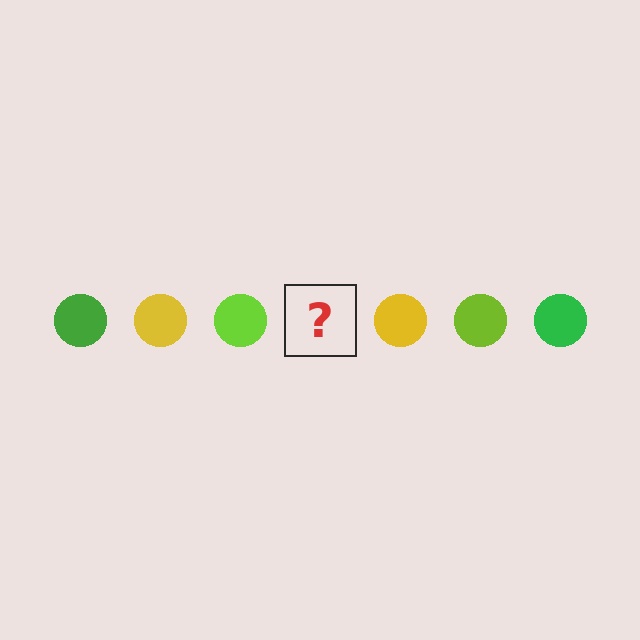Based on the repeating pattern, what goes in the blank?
The blank should be a green circle.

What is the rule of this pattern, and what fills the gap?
The rule is that the pattern cycles through green, yellow, lime circles. The gap should be filled with a green circle.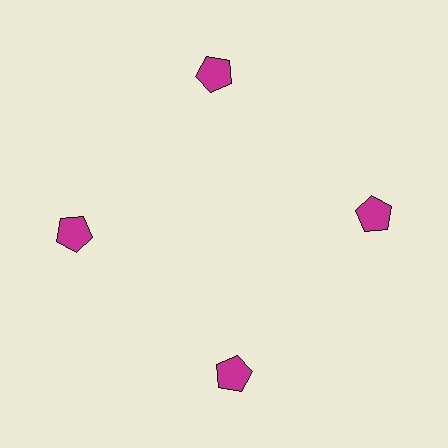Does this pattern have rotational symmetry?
Yes, this pattern has 4-fold rotational symmetry. It looks the same after rotating 90 degrees around the center.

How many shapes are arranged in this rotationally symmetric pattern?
There are 4 shapes, arranged in 4 groups of 1.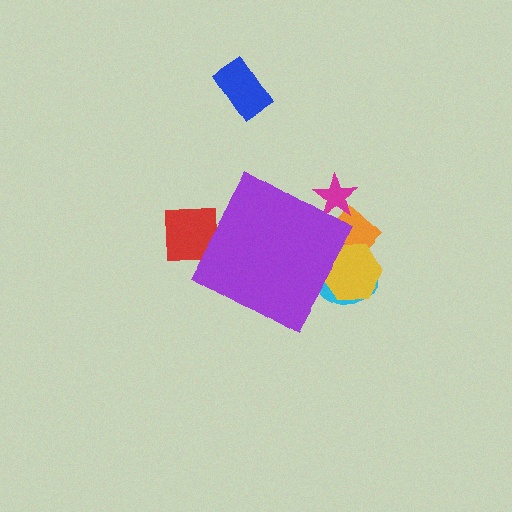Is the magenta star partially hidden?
Yes, the magenta star is partially hidden behind the purple diamond.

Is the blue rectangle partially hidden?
No, the blue rectangle is fully visible.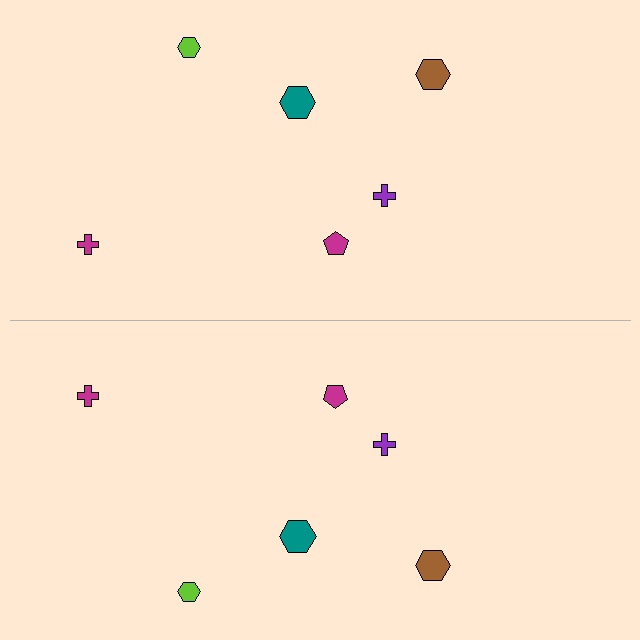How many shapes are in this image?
There are 12 shapes in this image.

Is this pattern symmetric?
Yes, this pattern has bilateral (reflection) symmetry.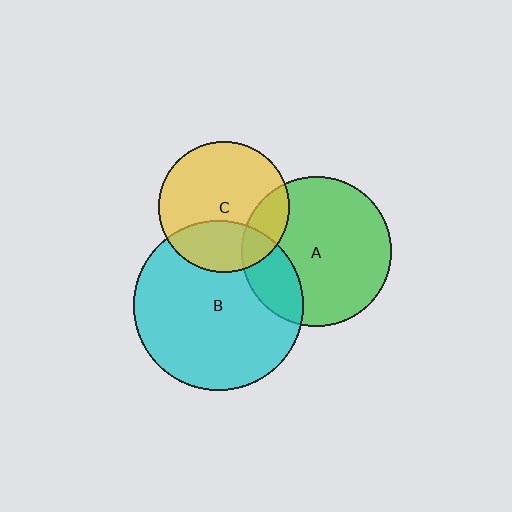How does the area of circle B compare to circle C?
Approximately 1.7 times.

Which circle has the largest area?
Circle B (cyan).